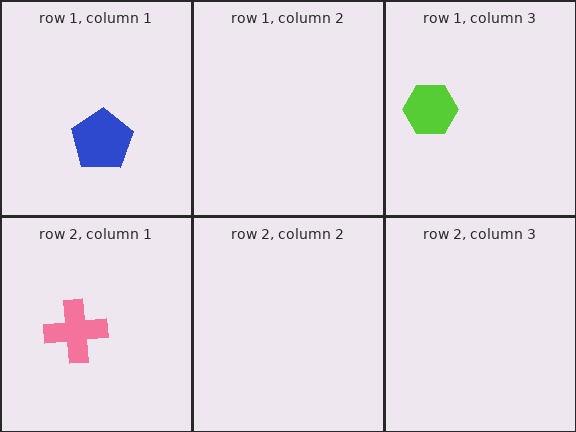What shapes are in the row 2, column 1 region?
The pink cross.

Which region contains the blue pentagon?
The row 1, column 1 region.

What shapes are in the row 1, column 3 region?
The lime hexagon.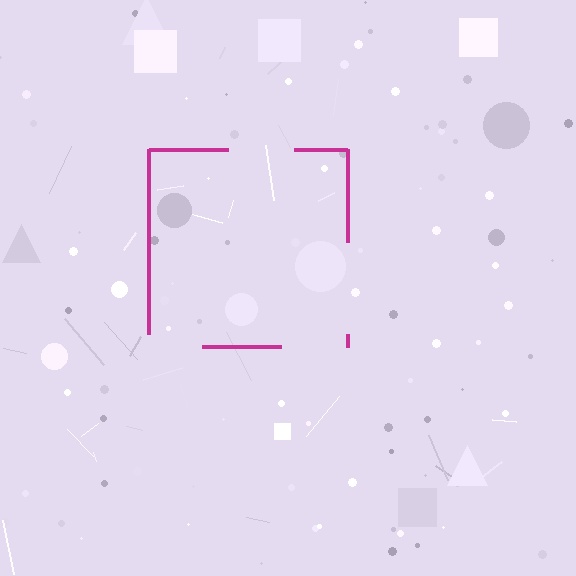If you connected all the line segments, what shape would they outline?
They would outline a square.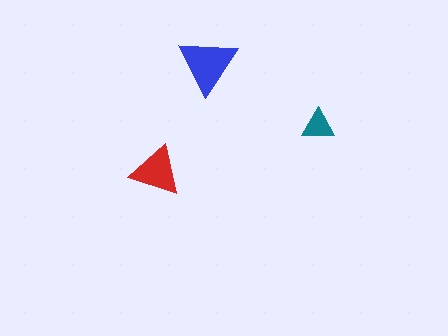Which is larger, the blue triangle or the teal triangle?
The blue one.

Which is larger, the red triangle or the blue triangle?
The blue one.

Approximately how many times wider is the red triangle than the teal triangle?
About 1.5 times wider.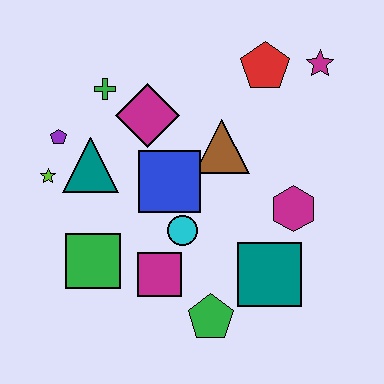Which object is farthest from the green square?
The magenta star is farthest from the green square.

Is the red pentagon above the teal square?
Yes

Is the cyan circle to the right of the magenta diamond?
Yes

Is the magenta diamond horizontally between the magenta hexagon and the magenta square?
No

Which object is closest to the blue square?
The cyan circle is closest to the blue square.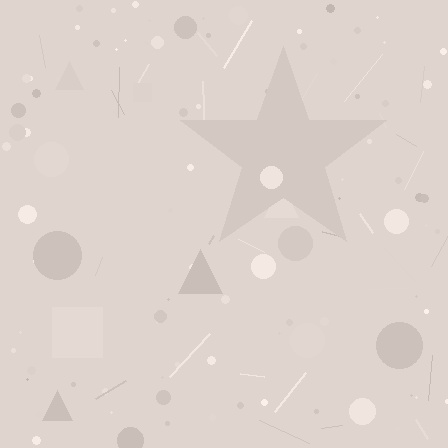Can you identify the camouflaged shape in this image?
The camouflaged shape is a star.